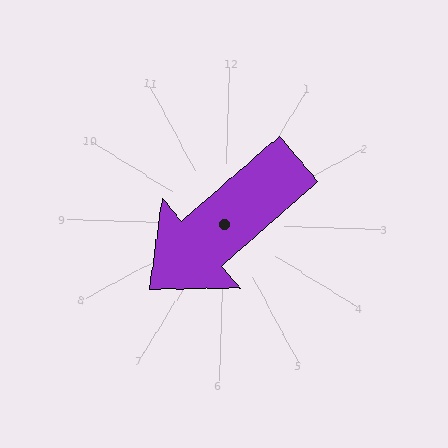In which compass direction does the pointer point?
Southwest.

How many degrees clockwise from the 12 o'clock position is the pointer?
Approximately 227 degrees.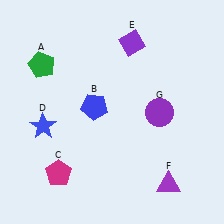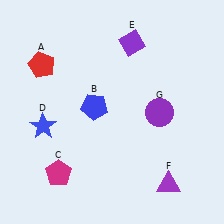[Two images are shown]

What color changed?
The pentagon (A) changed from green in Image 1 to red in Image 2.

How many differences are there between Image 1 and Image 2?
There is 1 difference between the two images.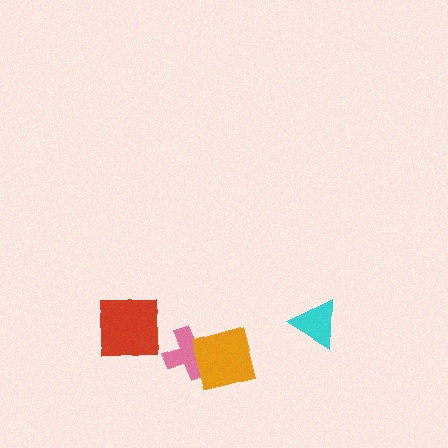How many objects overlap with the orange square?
1 object overlaps with the orange square.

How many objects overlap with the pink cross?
1 object overlaps with the pink cross.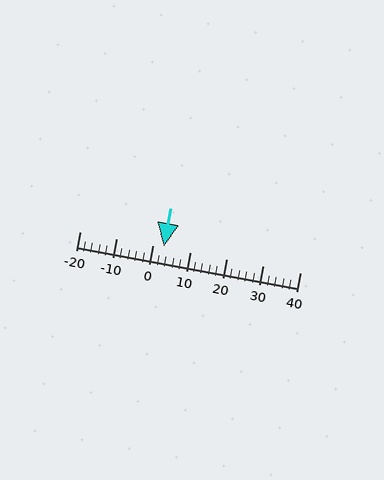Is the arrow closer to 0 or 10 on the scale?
The arrow is closer to 0.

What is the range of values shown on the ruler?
The ruler shows values from -20 to 40.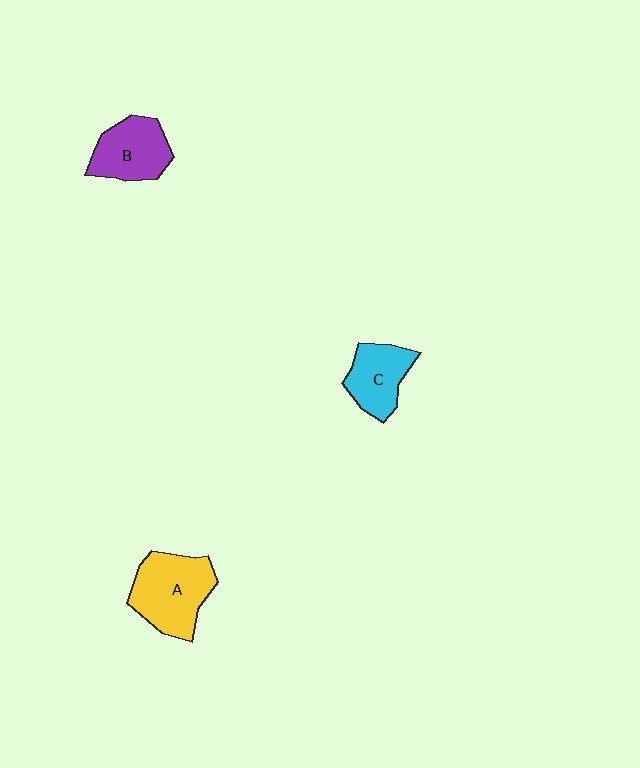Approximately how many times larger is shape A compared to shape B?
Approximately 1.3 times.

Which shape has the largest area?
Shape A (yellow).